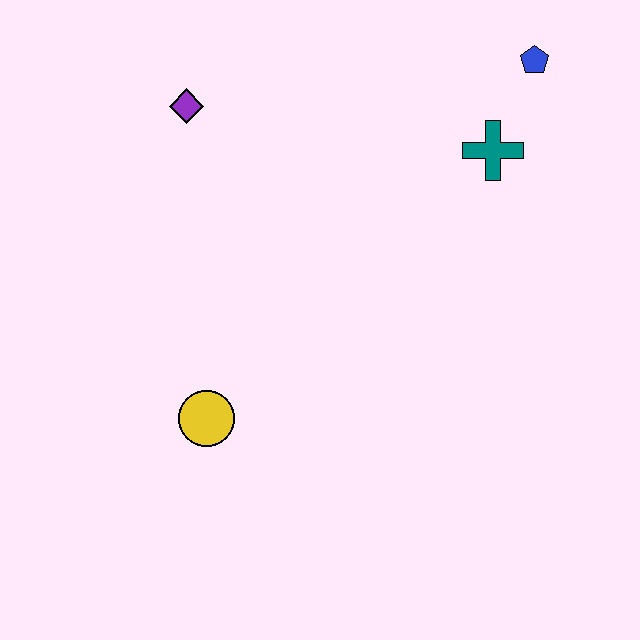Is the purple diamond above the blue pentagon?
No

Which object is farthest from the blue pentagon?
The yellow circle is farthest from the blue pentagon.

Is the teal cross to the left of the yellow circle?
No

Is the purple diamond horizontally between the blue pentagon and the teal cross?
No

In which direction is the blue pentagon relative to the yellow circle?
The blue pentagon is above the yellow circle.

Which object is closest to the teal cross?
The blue pentagon is closest to the teal cross.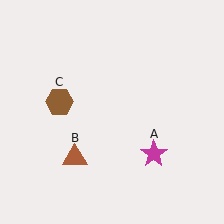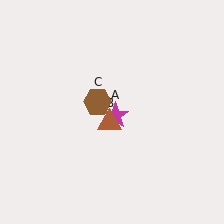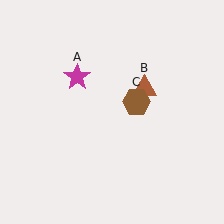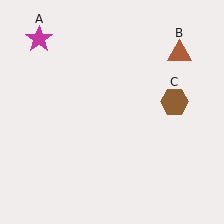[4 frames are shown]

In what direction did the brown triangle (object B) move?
The brown triangle (object B) moved up and to the right.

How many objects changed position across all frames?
3 objects changed position: magenta star (object A), brown triangle (object B), brown hexagon (object C).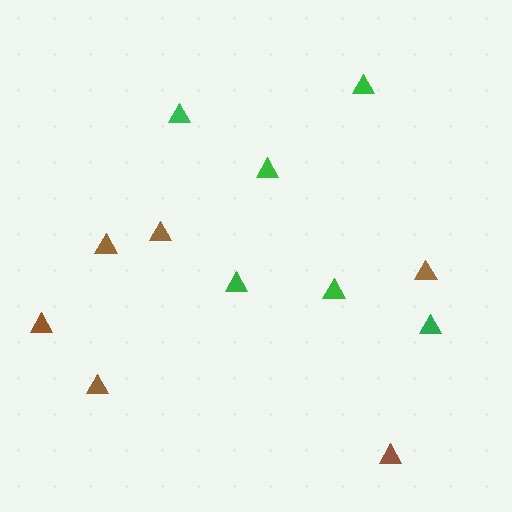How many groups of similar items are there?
There are 2 groups: one group of green triangles (6) and one group of brown triangles (6).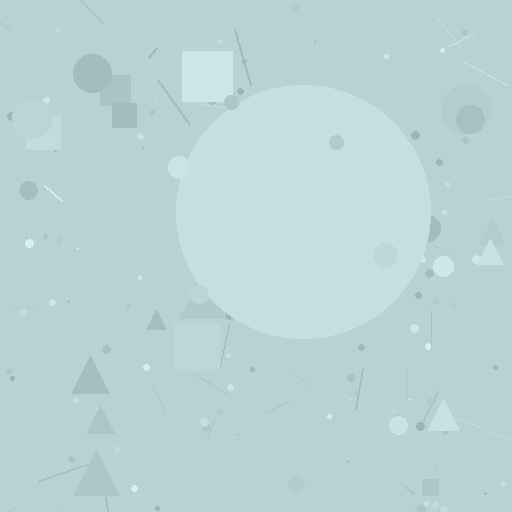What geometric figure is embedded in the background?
A circle is embedded in the background.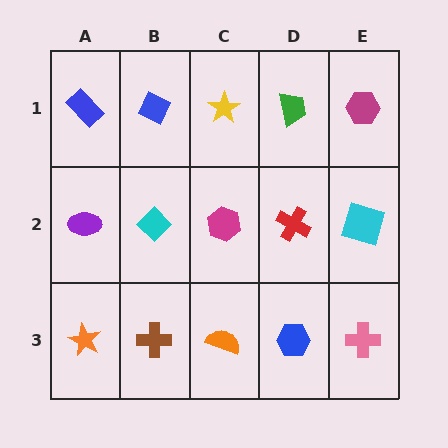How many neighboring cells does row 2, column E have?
3.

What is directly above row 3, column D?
A red cross.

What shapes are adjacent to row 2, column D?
A green trapezoid (row 1, column D), a blue hexagon (row 3, column D), a magenta hexagon (row 2, column C), a cyan square (row 2, column E).